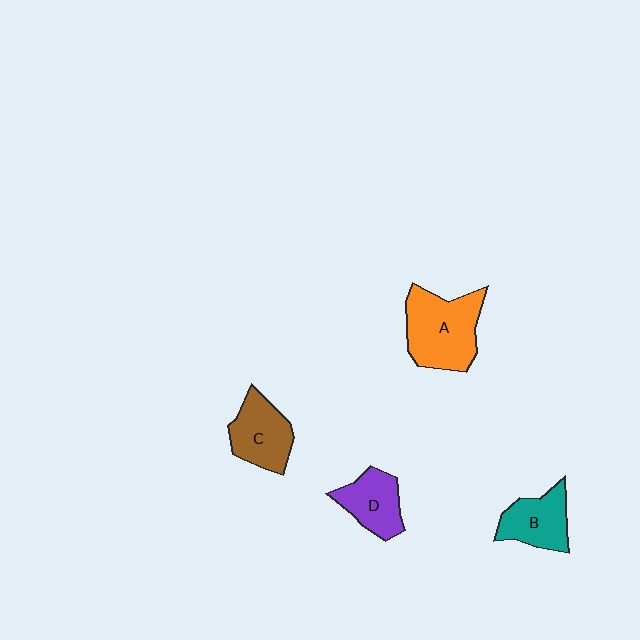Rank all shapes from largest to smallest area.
From largest to smallest: A (orange), C (brown), B (teal), D (purple).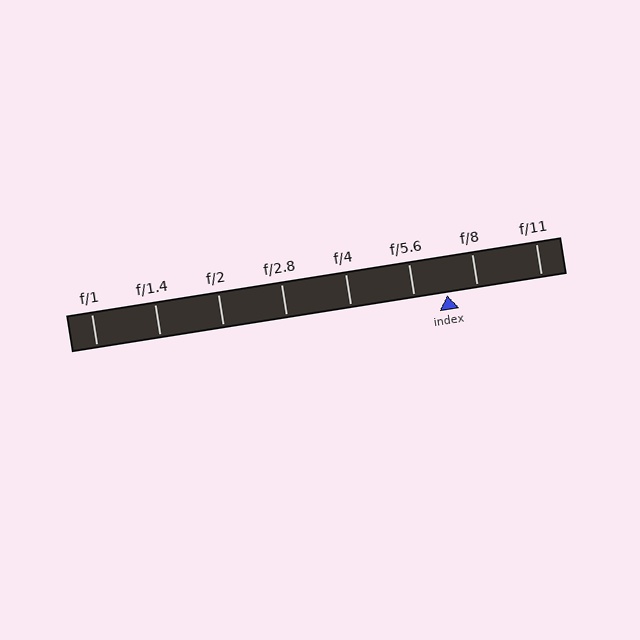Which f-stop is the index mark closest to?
The index mark is closest to f/8.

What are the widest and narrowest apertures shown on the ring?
The widest aperture shown is f/1 and the narrowest is f/11.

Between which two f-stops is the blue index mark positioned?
The index mark is between f/5.6 and f/8.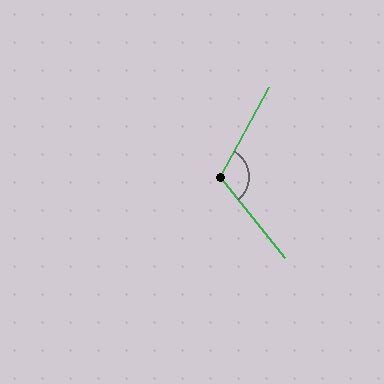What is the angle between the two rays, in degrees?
Approximately 113 degrees.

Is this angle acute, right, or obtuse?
It is obtuse.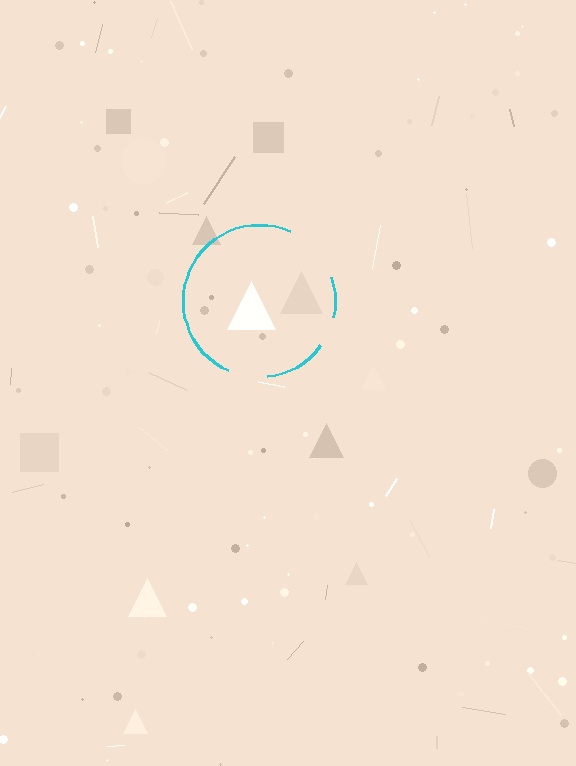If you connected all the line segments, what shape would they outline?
They would outline a circle.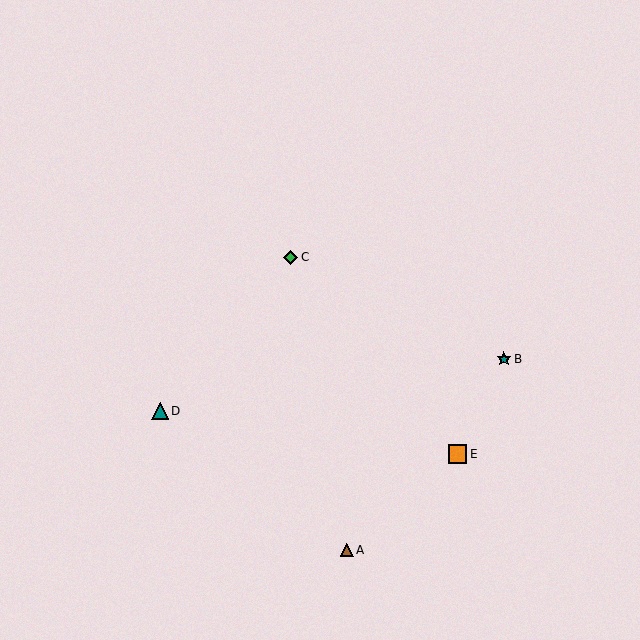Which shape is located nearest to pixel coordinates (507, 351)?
The teal star (labeled B) at (504, 359) is nearest to that location.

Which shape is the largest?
The orange square (labeled E) is the largest.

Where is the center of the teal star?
The center of the teal star is at (504, 359).